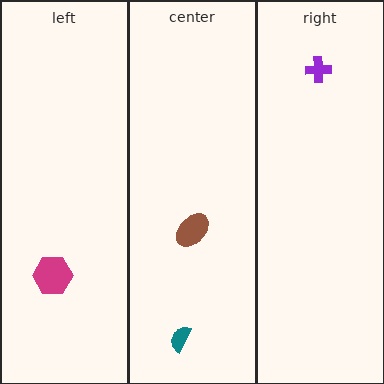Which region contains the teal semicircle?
The center region.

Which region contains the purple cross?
The right region.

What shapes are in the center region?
The brown ellipse, the teal semicircle.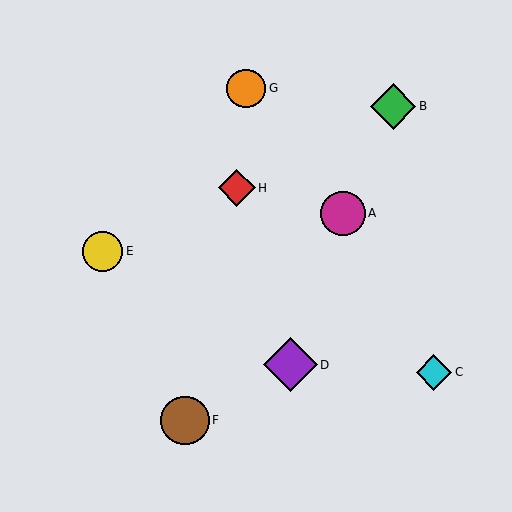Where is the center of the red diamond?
The center of the red diamond is at (237, 188).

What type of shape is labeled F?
Shape F is a brown circle.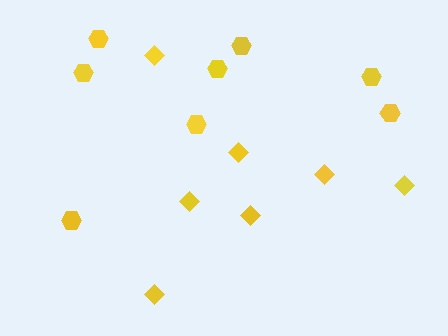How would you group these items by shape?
There are 2 groups: one group of diamonds (7) and one group of hexagons (8).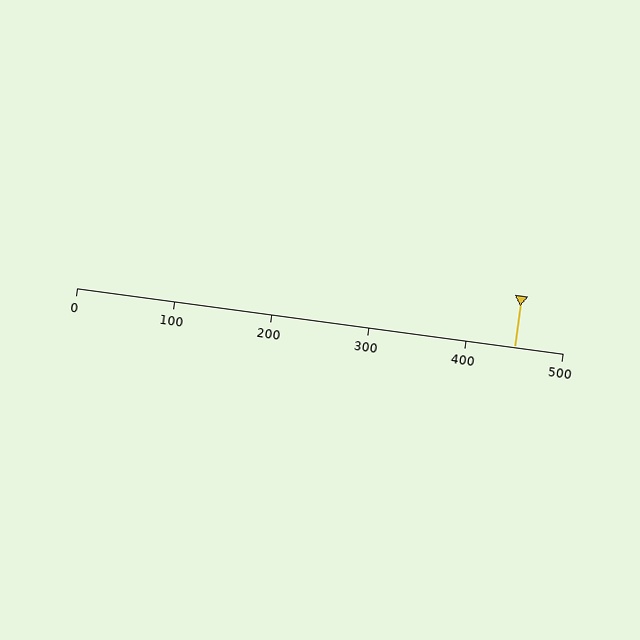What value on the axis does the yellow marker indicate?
The marker indicates approximately 450.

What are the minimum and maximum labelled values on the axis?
The axis runs from 0 to 500.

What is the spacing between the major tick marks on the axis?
The major ticks are spaced 100 apart.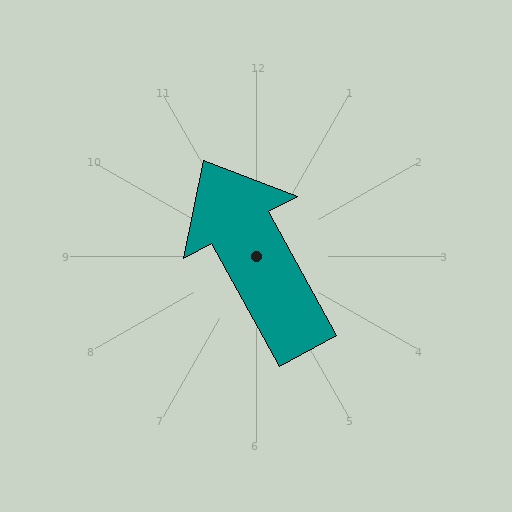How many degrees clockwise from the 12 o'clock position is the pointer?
Approximately 331 degrees.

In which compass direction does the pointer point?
Northwest.